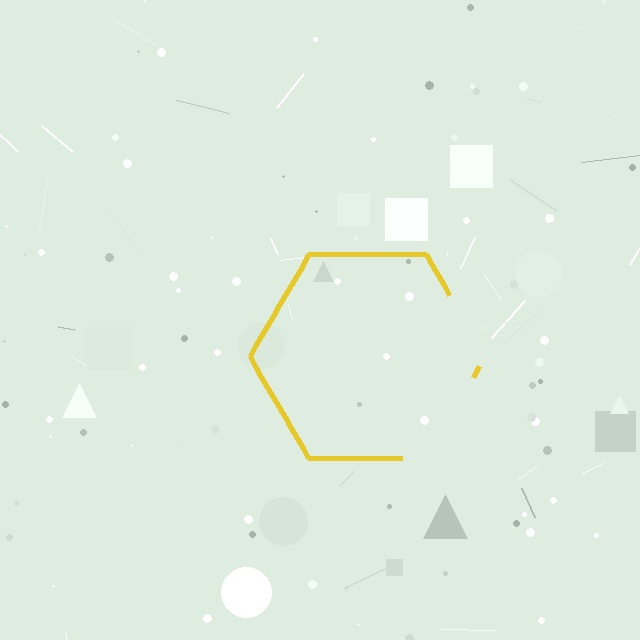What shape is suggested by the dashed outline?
The dashed outline suggests a hexagon.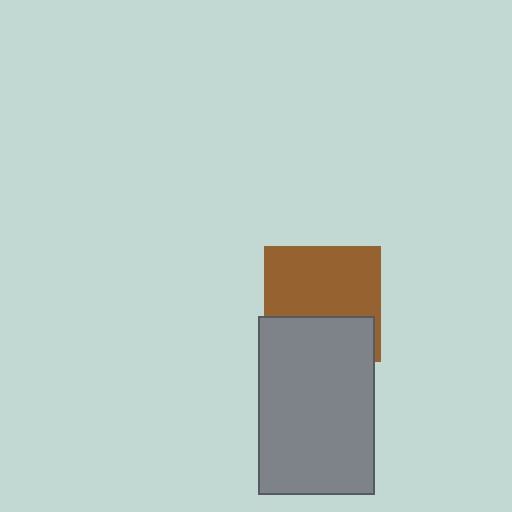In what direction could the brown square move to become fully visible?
The brown square could move up. That would shift it out from behind the gray rectangle entirely.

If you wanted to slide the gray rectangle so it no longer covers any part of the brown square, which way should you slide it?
Slide it down — that is the most direct way to separate the two shapes.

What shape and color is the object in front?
The object in front is a gray rectangle.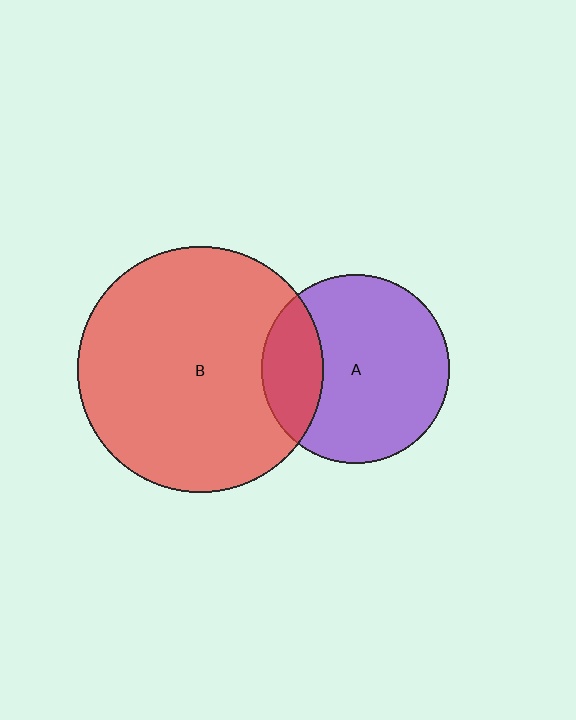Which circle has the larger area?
Circle B (red).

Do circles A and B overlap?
Yes.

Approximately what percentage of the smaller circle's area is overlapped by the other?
Approximately 25%.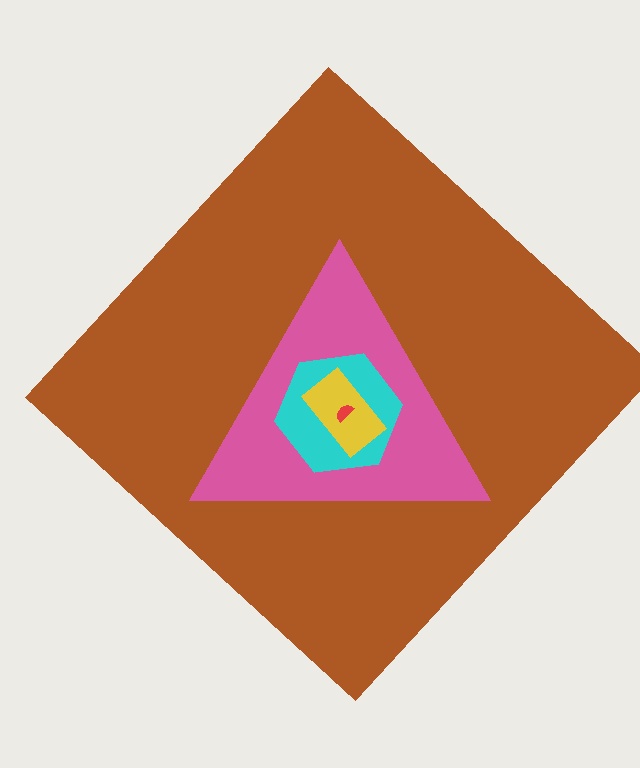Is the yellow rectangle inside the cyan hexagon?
Yes.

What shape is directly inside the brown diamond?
The pink triangle.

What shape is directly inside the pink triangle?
The cyan hexagon.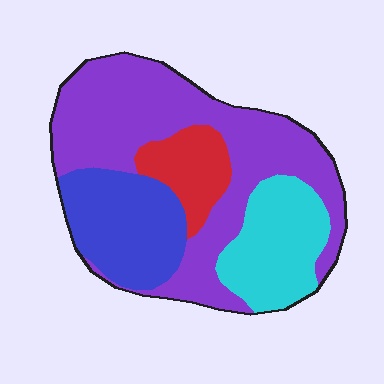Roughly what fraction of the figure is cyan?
Cyan covers roughly 20% of the figure.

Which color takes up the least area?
Red, at roughly 10%.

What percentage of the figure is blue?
Blue takes up less than a quarter of the figure.